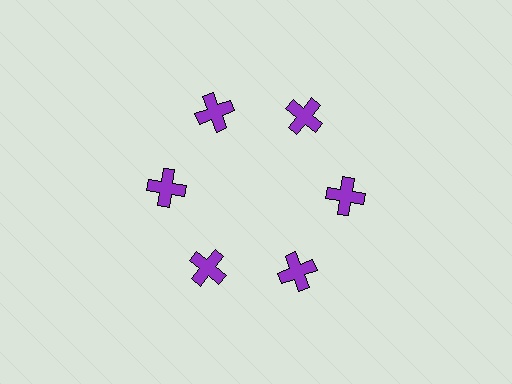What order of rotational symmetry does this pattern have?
This pattern has 6-fold rotational symmetry.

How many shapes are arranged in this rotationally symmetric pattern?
There are 6 shapes, arranged in 6 groups of 1.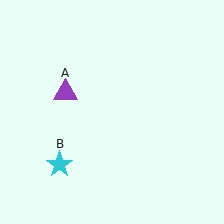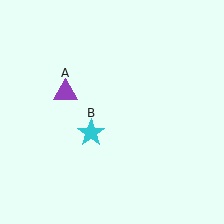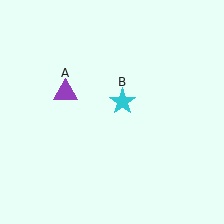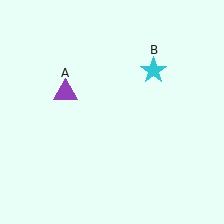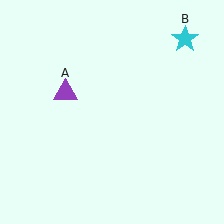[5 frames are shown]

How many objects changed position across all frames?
1 object changed position: cyan star (object B).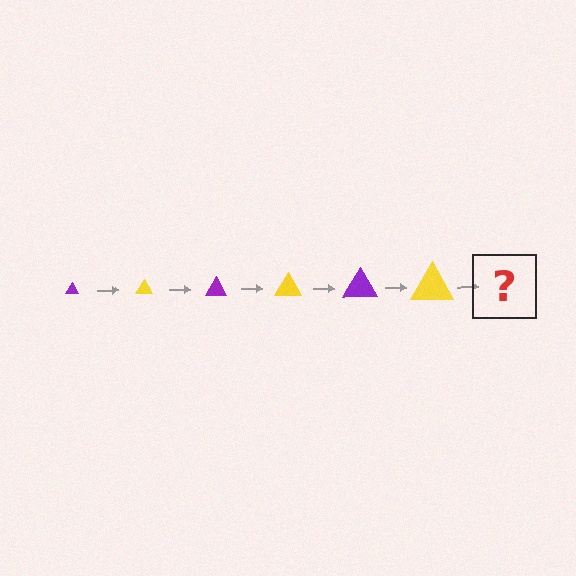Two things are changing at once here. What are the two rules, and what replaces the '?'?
The two rules are that the triangle grows larger each step and the color cycles through purple and yellow. The '?' should be a purple triangle, larger than the previous one.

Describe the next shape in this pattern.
It should be a purple triangle, larger than the previous one.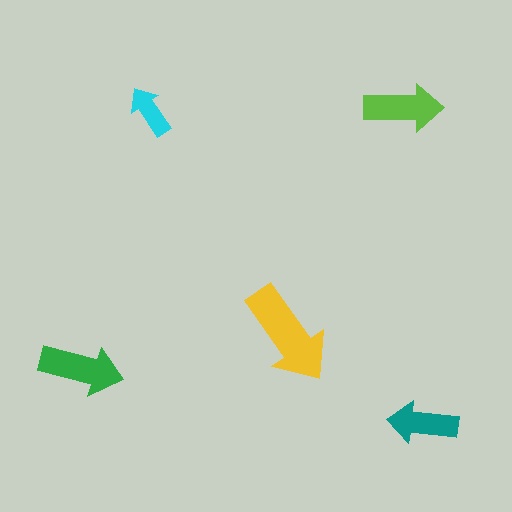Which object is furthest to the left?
The green arrow is leftmost.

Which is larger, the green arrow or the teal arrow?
The green one.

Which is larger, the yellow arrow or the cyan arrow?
The yellow one.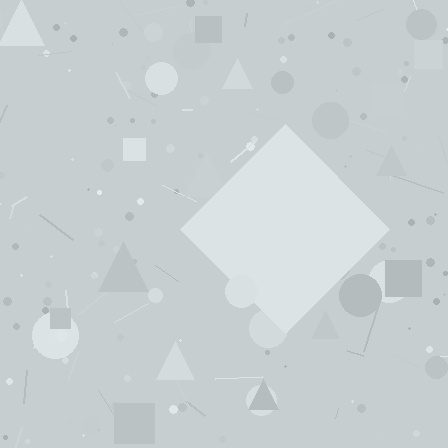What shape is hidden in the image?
A diamond is hidden in the image.